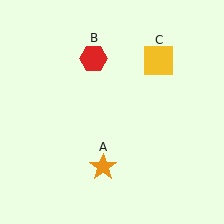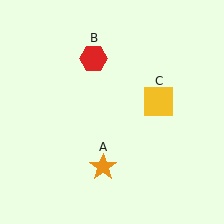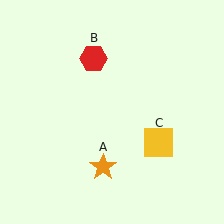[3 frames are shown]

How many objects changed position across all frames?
1 object changed position: yellow square (object C).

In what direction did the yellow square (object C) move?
The yellow square (object C) moved down.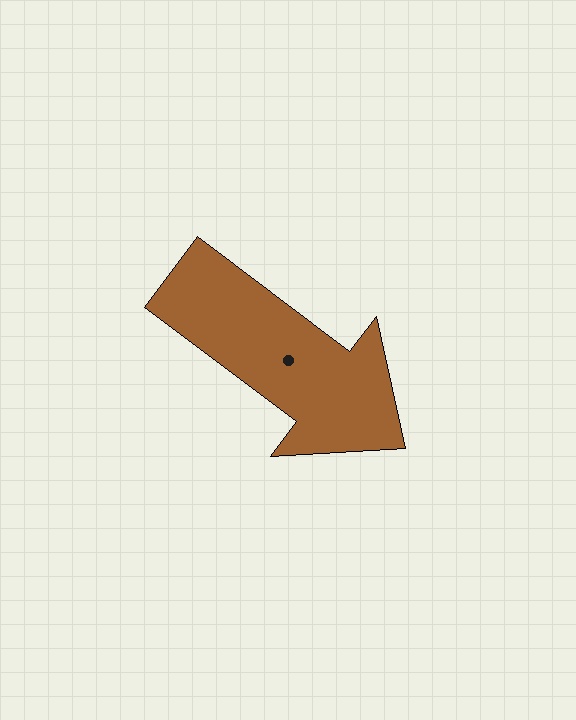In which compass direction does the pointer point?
Southeast.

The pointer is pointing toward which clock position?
Roughly 4 o'clock.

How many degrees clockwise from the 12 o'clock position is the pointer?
Approximately 127 degrees.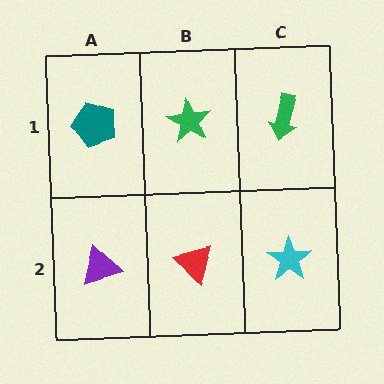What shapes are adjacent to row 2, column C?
A green arrow (row 1, column C), a red triangle (row 2, column B).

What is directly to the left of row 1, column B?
A teal pentagon.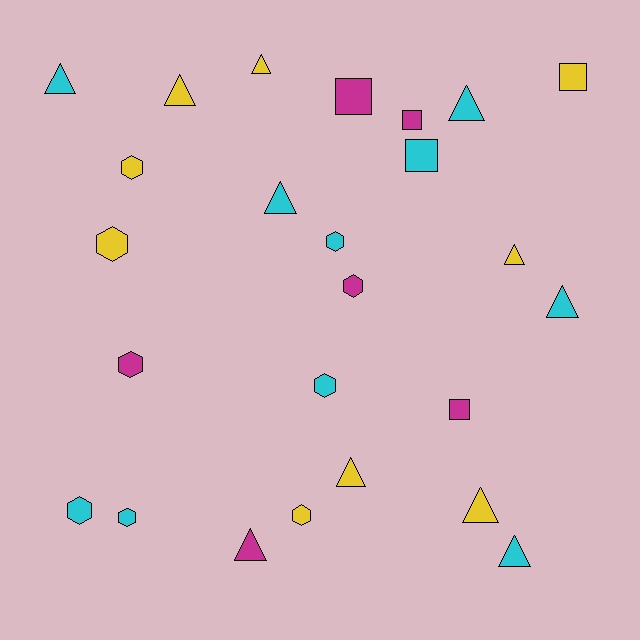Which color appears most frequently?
Cyan, with 10 objects.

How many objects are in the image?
There are 25 objects.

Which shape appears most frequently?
Triangle, with 11 objects.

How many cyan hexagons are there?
There are 4 cyan hexagons.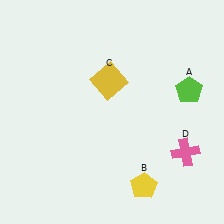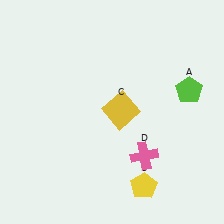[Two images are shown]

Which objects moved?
The objects that moved are: the yellow square (C), the pink cross (D).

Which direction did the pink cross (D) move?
The pink cross (D) moved left.